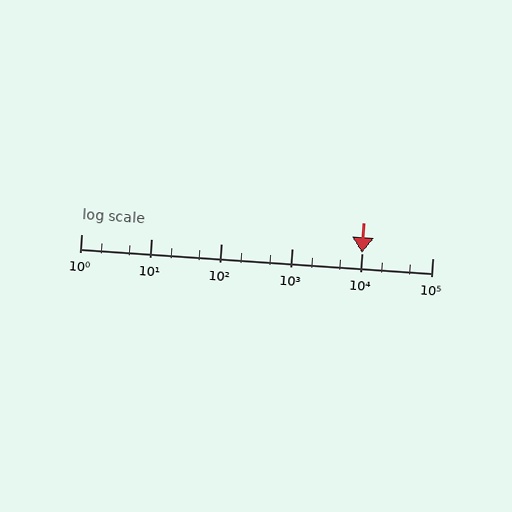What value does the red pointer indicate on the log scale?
The pointer indicates approximately 9900.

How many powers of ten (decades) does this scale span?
The scale spans 5 decades, from 1 to 100000.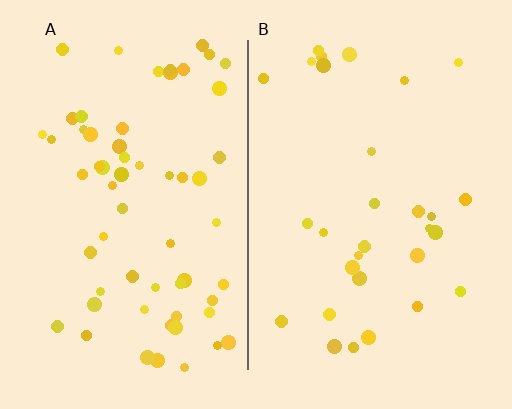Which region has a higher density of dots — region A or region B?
A (the left).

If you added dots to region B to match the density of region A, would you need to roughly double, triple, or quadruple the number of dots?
Approximately double.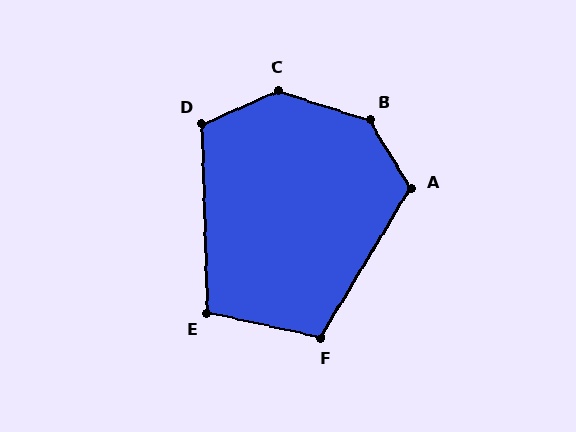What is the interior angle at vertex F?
Approximately 109 degrees (obtuse).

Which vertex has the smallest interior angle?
E, at approximately 104 degrees.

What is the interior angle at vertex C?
Approximately 138 degrees (obtuse).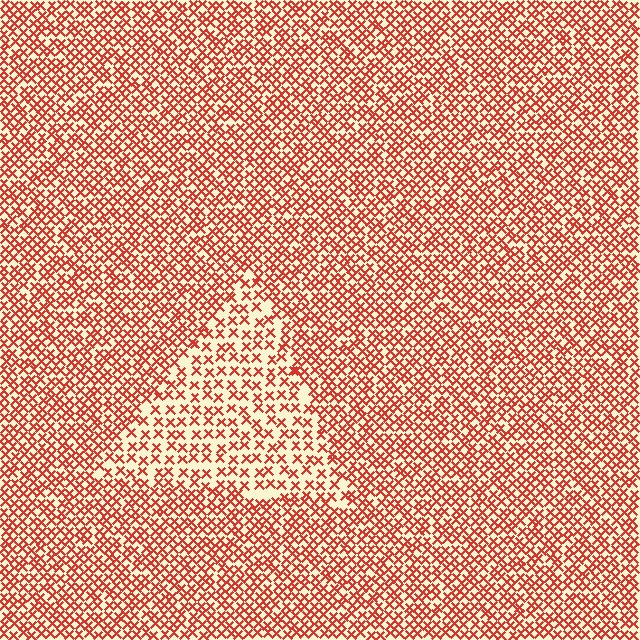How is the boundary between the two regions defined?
The boundary is defined by a change in element density (approximately 1.8x ratio). All elements are the same color, size, and shape.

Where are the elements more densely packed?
The elements are more densely packed outside the triangle boundary.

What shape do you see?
I see a triangle.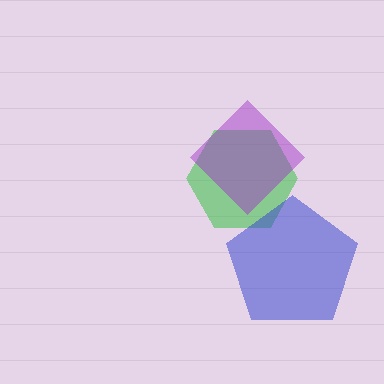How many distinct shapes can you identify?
There are 3 distinct shapes: a green hexagon, a purple diamond, a blue pentagon.